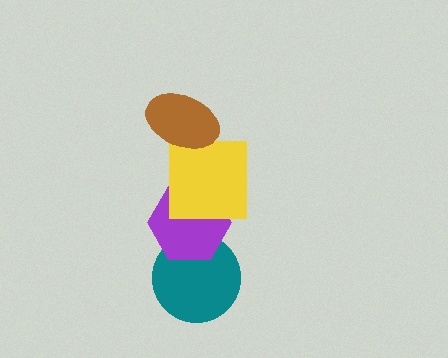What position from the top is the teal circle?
The teal circle is 4th from the top.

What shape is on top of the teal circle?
The purple hexagon is on top of the teal circle.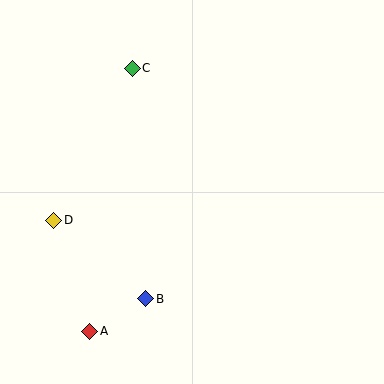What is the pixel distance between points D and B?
The distance between D and B is 121 pixels.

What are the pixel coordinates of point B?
Point B is at (146, 299).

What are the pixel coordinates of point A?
Point A is at (90, 331).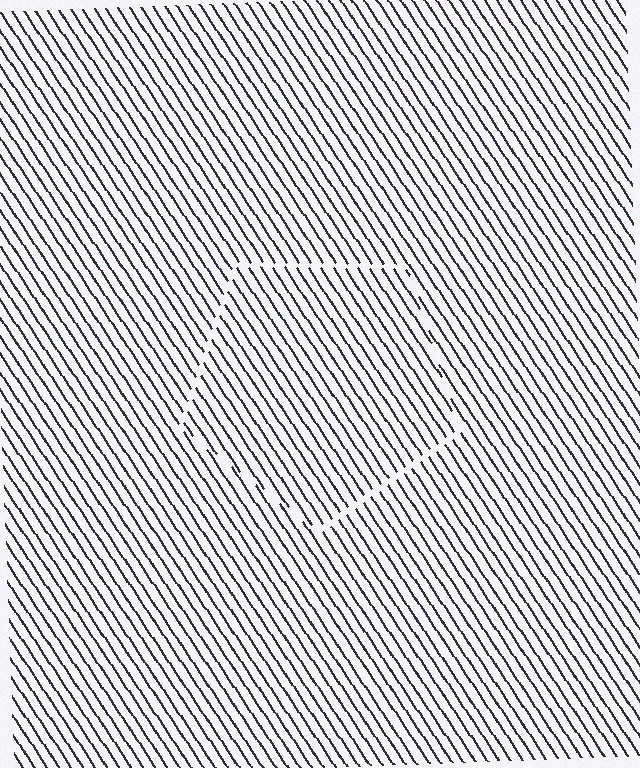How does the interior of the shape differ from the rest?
The interior of the shape contains the same grating, shifted by half a period — the contour is defined by the phase discontinuity where line-ends from the inner and outer gratings abut.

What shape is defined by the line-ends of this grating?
An illusory pentagon. The interior of the shape contains the same grating, shifted by half a period — the contour is defined by the phase discontinuity where line-ends from the inner and outer gratings abut.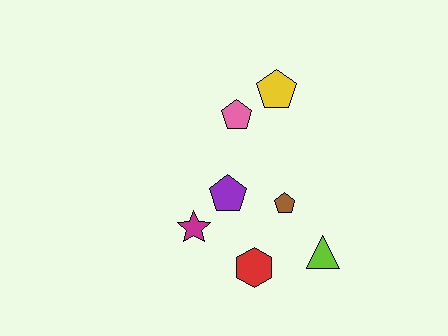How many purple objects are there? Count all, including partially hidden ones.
There is 1 purple object.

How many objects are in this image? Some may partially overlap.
There are 7 objects.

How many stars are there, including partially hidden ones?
There is 1 star.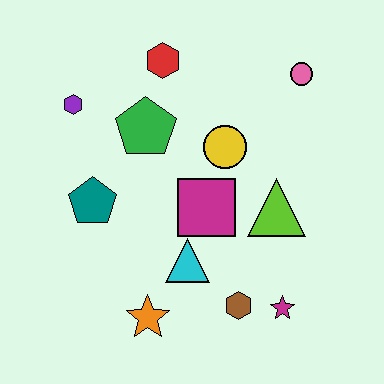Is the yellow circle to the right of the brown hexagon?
No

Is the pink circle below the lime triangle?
No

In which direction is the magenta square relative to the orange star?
The magenta square is above the orange star.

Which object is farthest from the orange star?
The pink circle is farthest from the orange star.